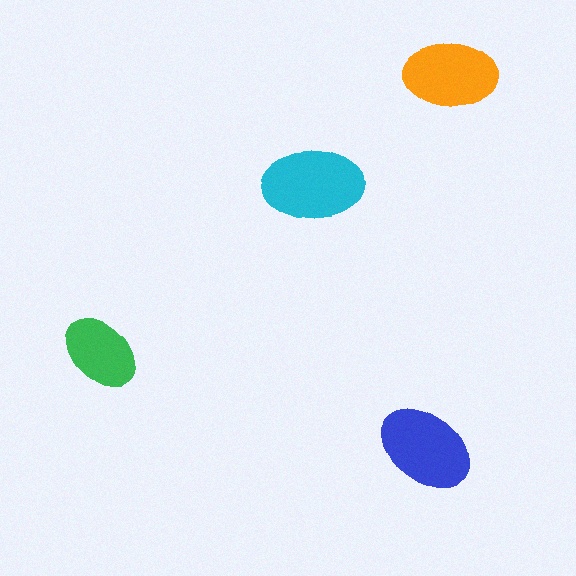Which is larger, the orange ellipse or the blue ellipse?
The blue one.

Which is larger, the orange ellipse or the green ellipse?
The orange one.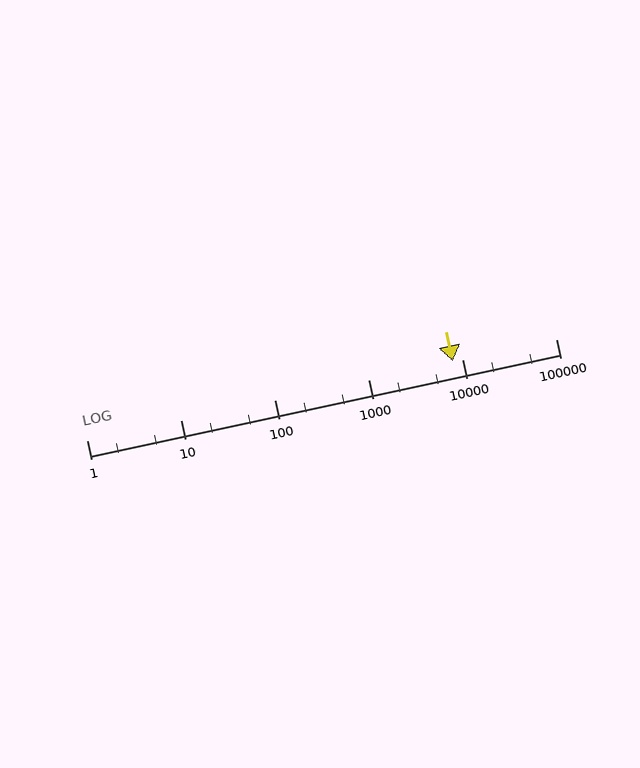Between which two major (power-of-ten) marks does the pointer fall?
The pointer is between 1000 and 10000.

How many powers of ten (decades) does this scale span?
The scale spans 5 decades, from 1 to 100000.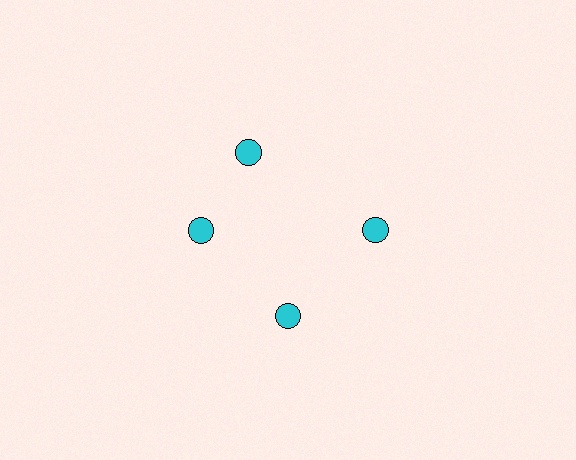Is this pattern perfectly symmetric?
No. The 4 cyan circles are arranged in a ring, but one element near the 12 o'clock position is rotated out of alignment along the ring, breaking the 4-fold rotational symmetry.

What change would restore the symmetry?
The symmetry would be restored by rotating it back into even spacing with its neighbors so that all 4 circles sit at equal angles and equal distance from the center.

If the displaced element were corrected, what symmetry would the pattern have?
It would have 4-fold rotational symmetry — the pattern would map onto itself every 90 degrees.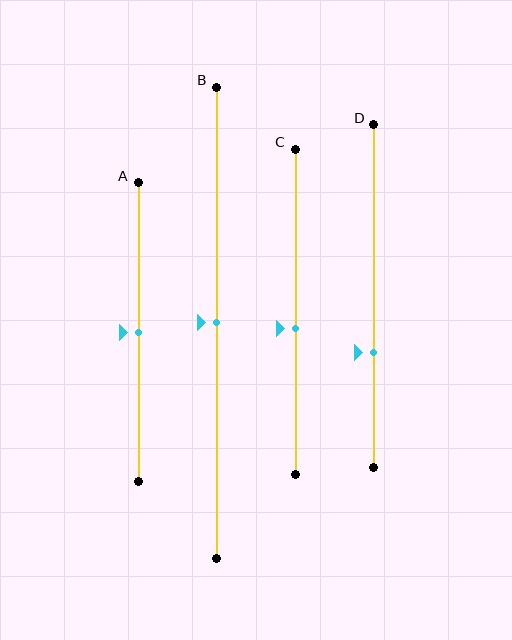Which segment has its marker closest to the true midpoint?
Segment A has its marker closest to the true midpoint.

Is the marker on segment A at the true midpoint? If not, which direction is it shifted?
Yes, the marker on segment A is at the true midpoint.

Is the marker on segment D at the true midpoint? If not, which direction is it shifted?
No, the marker on segment D is shifted downward by about 16% of the segment length.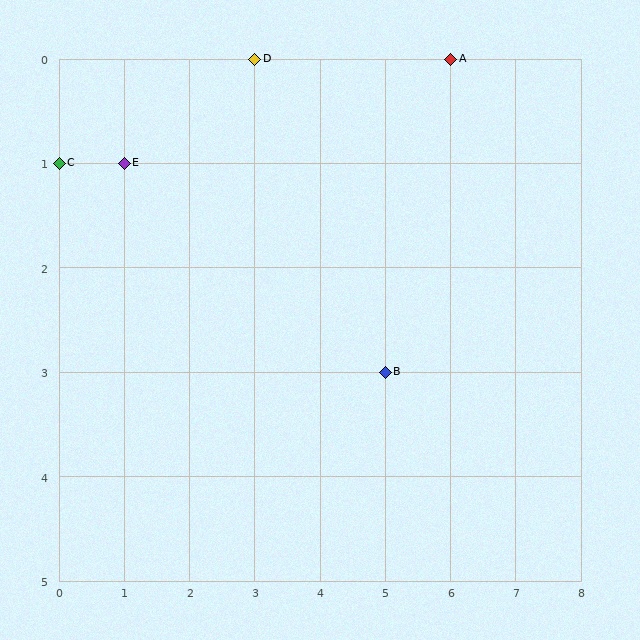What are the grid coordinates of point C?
Point C is at grid coordinates (0, 1).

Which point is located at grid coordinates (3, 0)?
Point D is at (3, 0).